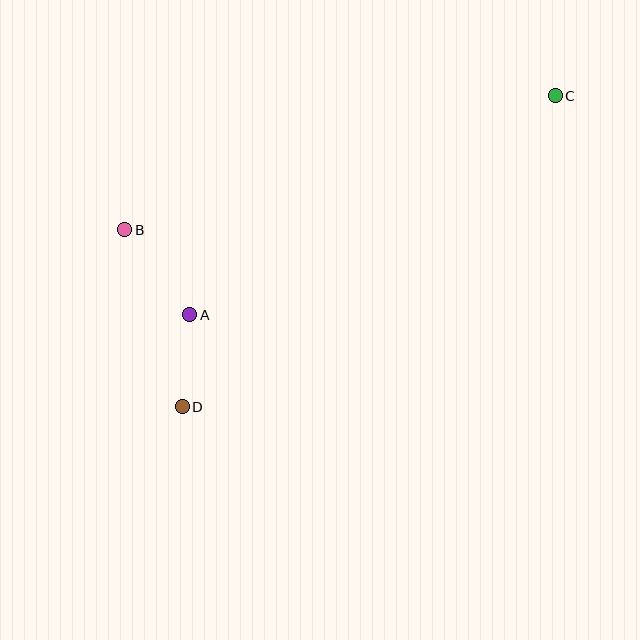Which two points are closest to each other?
Points A and D are closest to each other.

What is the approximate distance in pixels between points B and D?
The distance between B and D is approximately 186 pixels.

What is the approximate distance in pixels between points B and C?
The distance between B and C is approximately 451 pixels.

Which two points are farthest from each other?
Points C and D are farthest from each other.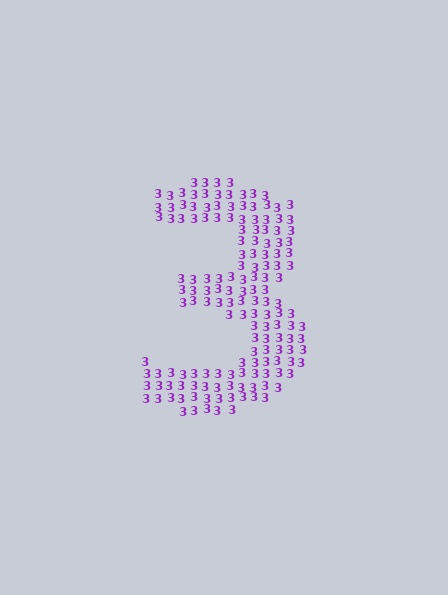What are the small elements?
The small elements are digit 3's.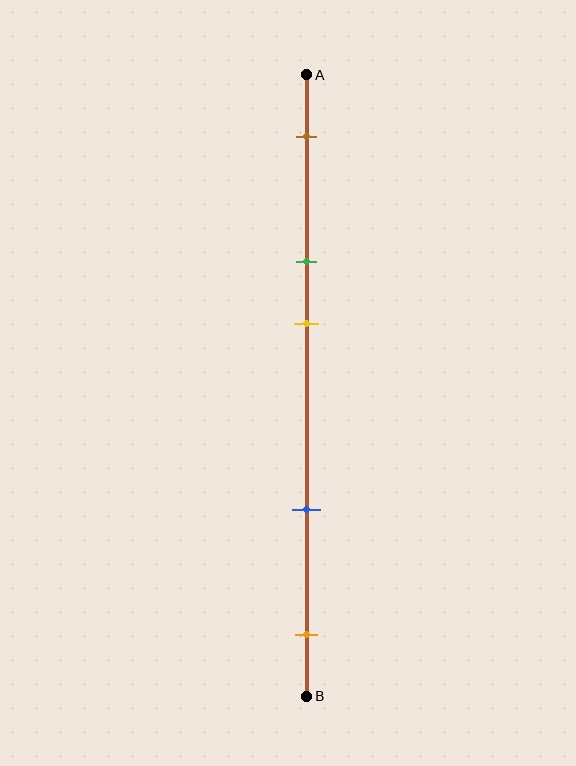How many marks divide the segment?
There are 5 marks dividing the segment.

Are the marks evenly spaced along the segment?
No, the marks are not evenly spaced.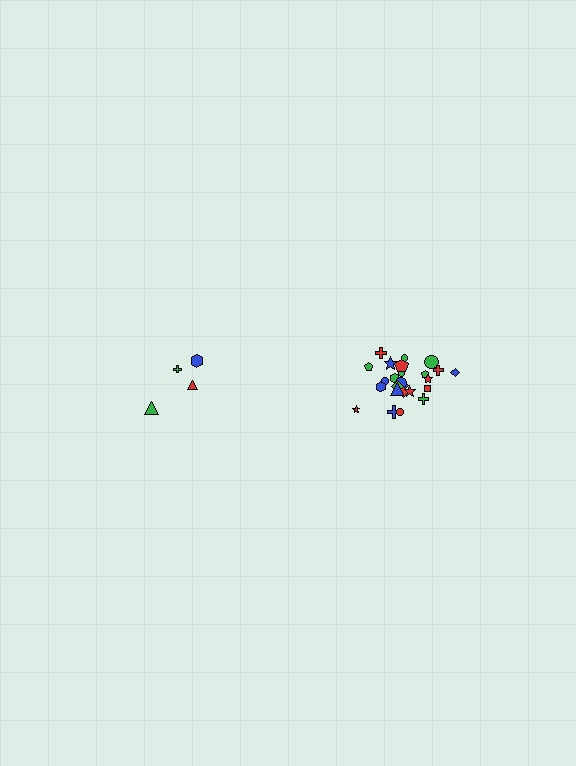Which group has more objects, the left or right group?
The right group.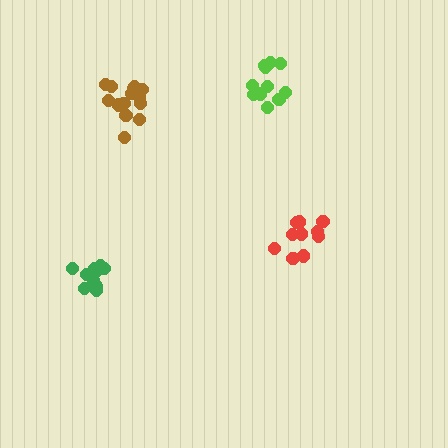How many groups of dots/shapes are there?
There are 4 groups.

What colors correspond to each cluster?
The clusters are colored: red, green, lime, brown.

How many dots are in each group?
Group 1: 10 dots, Group 2: 11 dots, Group 3: 11 dots, Group 4: 14 dots (46 total).